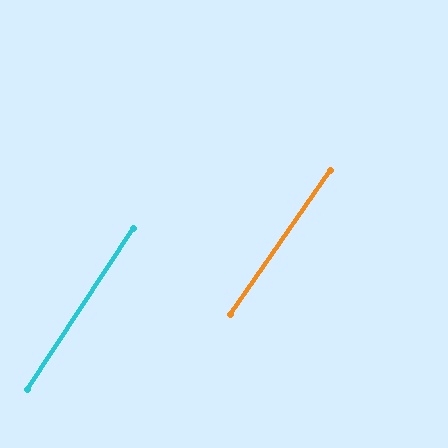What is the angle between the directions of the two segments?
Approximately 1 degree.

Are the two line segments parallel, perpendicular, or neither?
Parallel — their directions differ by only 1.3°.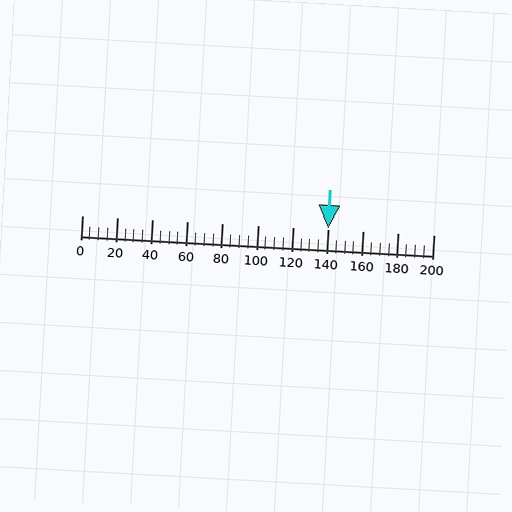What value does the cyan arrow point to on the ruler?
The cyan arrow points to approximately 140.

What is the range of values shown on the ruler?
The ruler shows values from 0 to 200.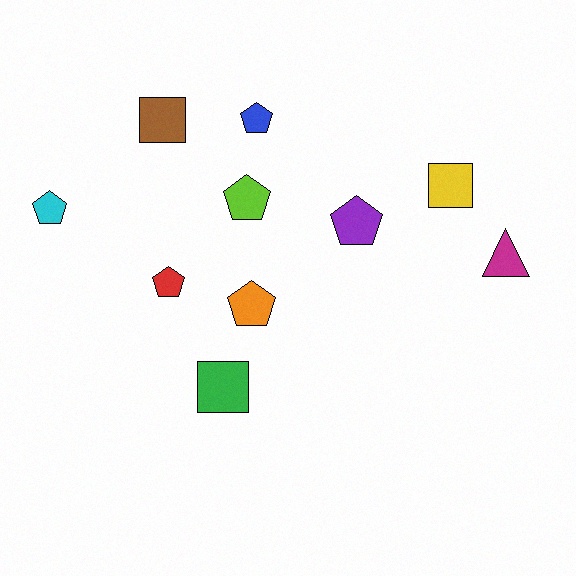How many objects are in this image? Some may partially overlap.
There are 10 objects.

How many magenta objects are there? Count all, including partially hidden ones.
There is 1 magenta object.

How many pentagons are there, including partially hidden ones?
There are 6 pentagons.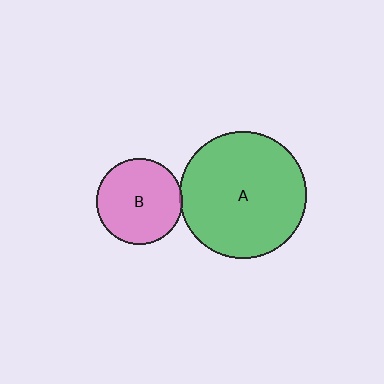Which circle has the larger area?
Circle A (green).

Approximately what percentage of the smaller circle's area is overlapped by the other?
Approximately 5%.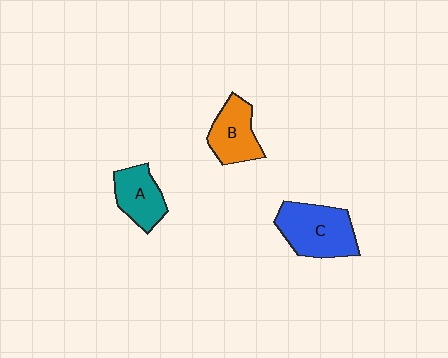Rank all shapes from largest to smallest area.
From largest to smallest: C (blue), B (orange), A (teal).